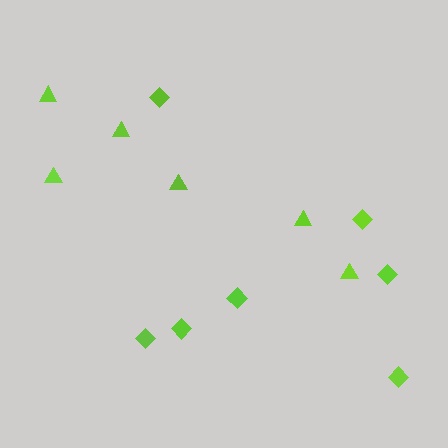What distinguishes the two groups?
There are 2 groups: one group of diamonds (7) and one group of triangles (6).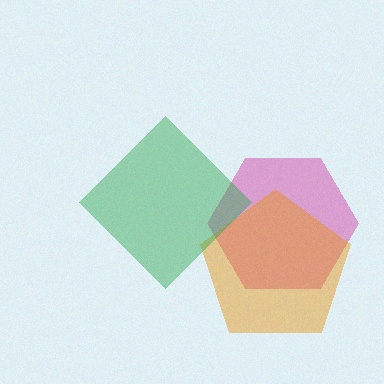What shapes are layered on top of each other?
The layered shapes are: a magenta hexagon, an orange pentagon, a green diamond.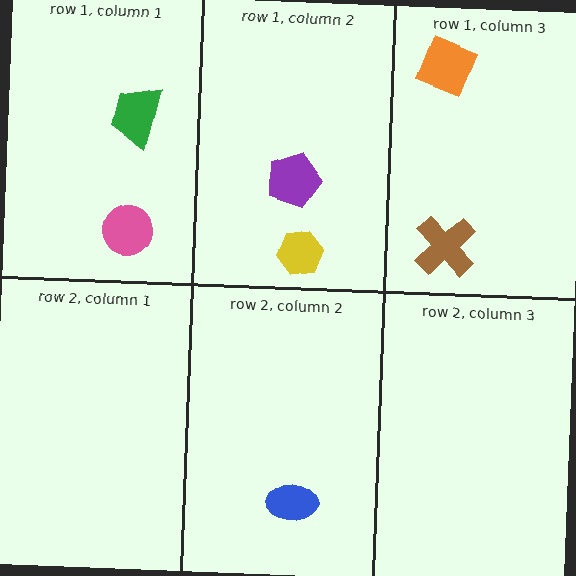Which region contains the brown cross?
The row 1, column 3 region.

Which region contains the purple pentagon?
The row 1, column 2 region.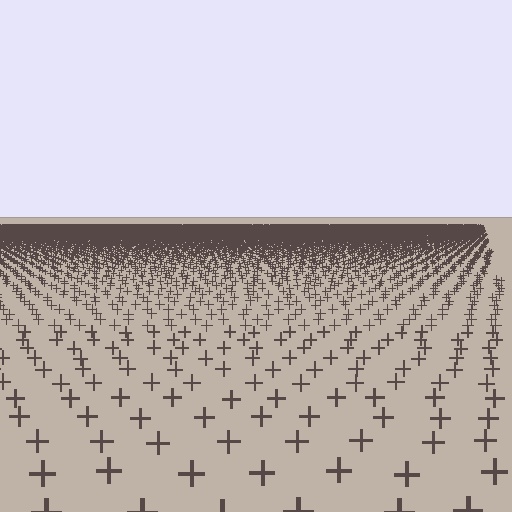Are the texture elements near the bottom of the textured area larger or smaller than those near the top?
Larger. Near the bottom, elements are closer to the viewer and appear at a bigger on-screen size.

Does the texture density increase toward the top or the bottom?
Density increases toward the top.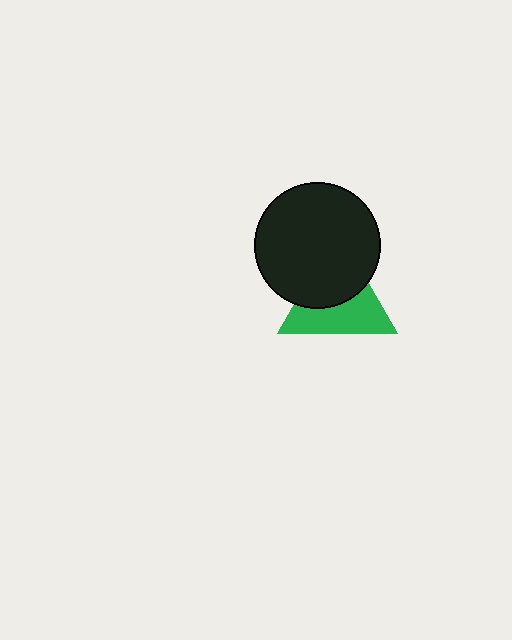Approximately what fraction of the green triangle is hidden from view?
Roughly 49% of the green triangle is hidden behind the black circle.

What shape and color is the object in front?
The object in front is a black circle.